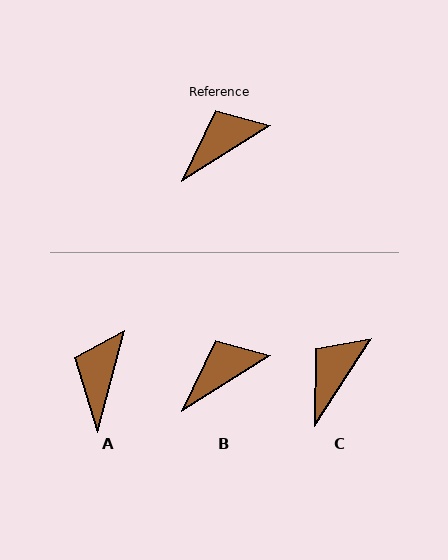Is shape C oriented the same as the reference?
No, it is off by about 25 degrees.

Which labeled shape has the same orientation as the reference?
B.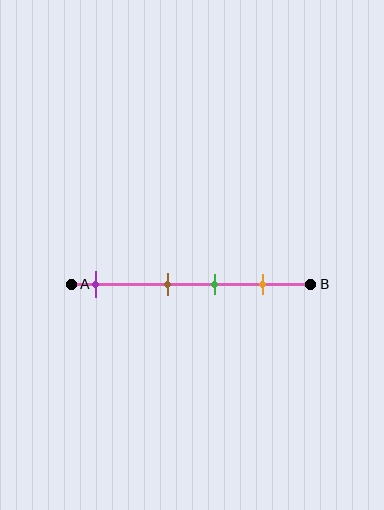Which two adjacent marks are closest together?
The brown and green marks are the closest adjacent pair.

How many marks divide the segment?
There are 4 marks dividing the segment.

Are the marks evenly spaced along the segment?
No, the marks are not evenly spaced.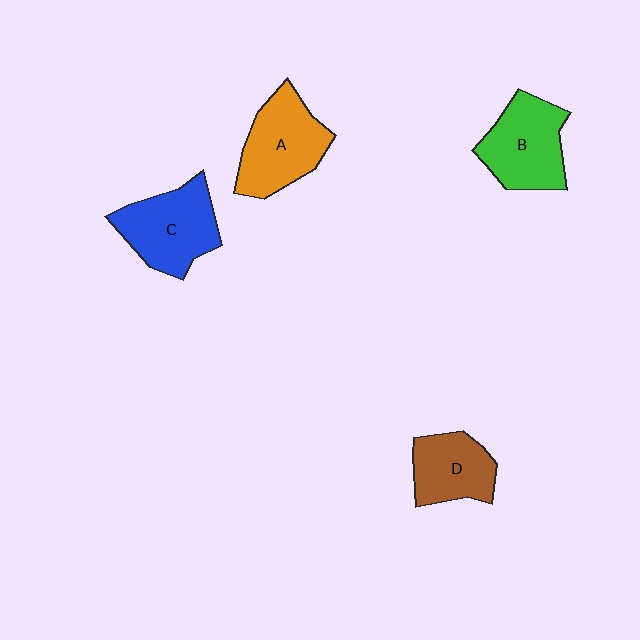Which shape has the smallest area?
Shape D (brown).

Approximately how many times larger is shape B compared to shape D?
Approximately 1.3 times.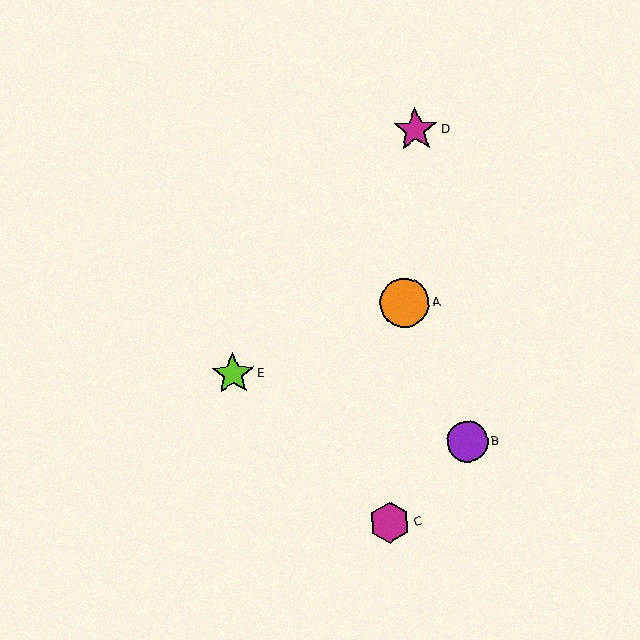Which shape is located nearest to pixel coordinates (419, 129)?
The magenta star (labeled D) at (415, 130) is nearest to that location.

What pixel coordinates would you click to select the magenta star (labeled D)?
Click at (415, 130) to select the magenta star D.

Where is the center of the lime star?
The center of the lime star is at (233, 374).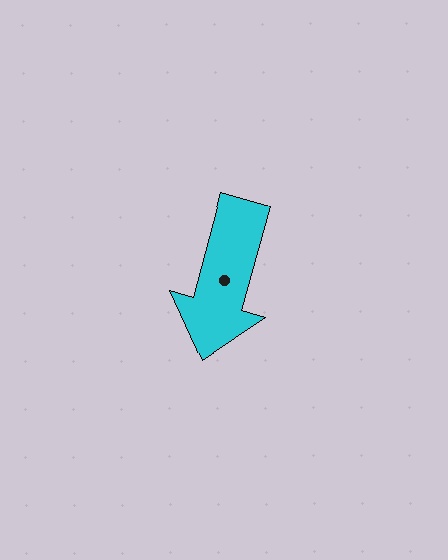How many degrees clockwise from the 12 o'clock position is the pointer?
Approximately 195 degrees.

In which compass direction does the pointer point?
South.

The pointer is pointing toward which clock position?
Roughly 7 o'clock.